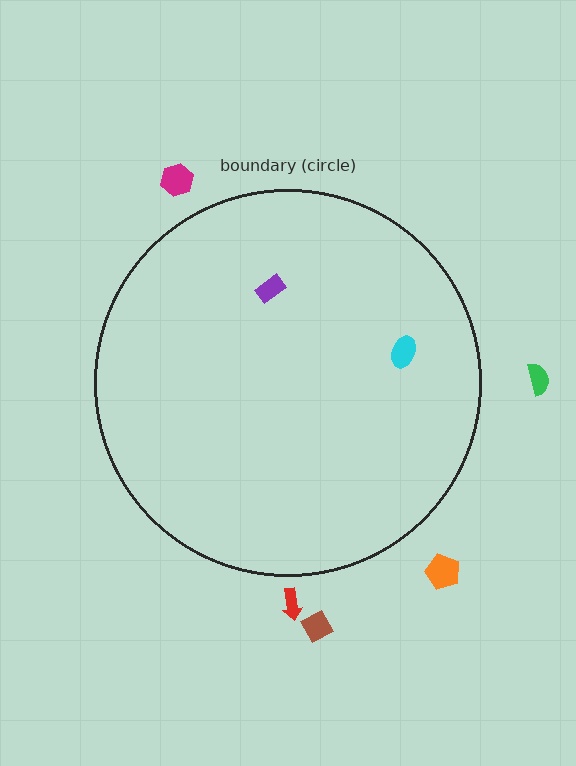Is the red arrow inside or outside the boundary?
Outside.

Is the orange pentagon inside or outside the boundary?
Outside.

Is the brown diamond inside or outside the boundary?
Outside.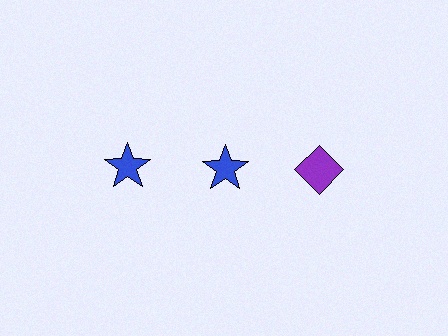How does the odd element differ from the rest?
It differs in both color (purple instead of blue) and shape (diamond instead of star).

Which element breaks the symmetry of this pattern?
The purple diamond in the top row, center column breaks the symmetry. All other shapes are blue stars.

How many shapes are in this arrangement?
There are 3 shapes arranged in a grid pattern.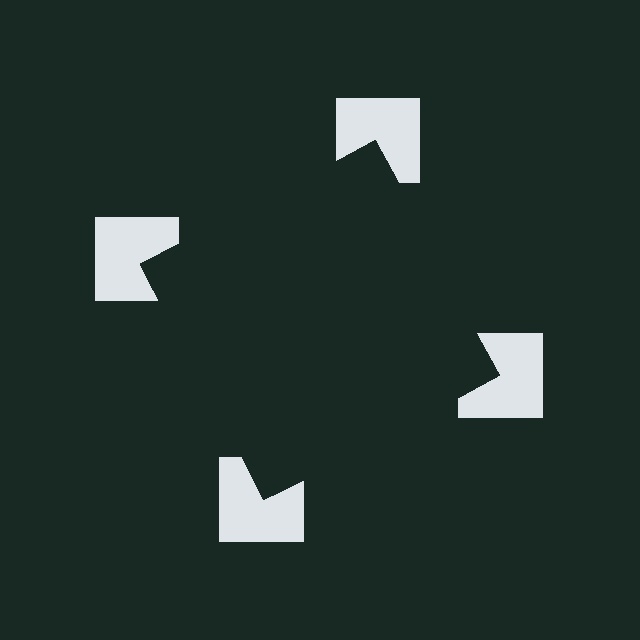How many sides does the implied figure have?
4 sides.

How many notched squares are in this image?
There are 4 — one at each vertex of the illusory square.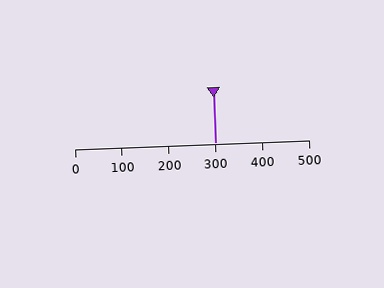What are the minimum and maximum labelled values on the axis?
The axis runs from 0 to 500.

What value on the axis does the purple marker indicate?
The marker indicates approximately 300.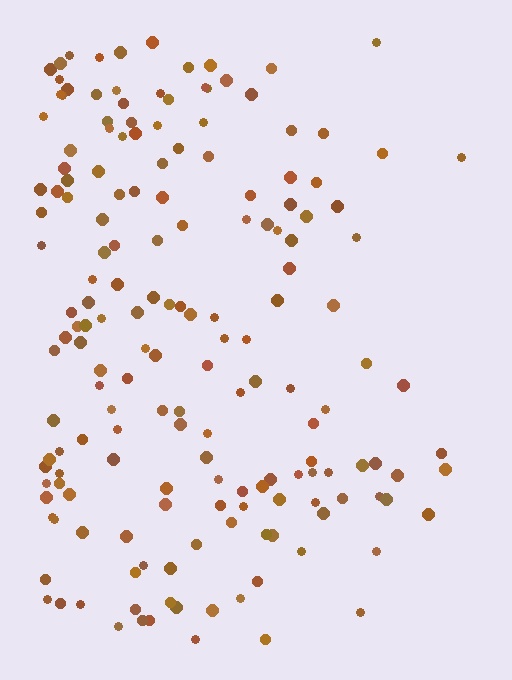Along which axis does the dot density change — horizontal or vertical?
Horizontal.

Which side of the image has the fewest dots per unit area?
The right.